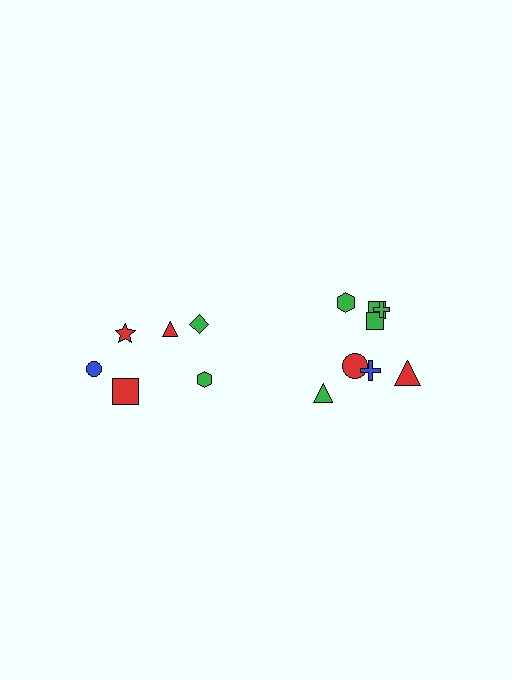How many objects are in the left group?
There are 6 objects.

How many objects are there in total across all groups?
There are 14 objects.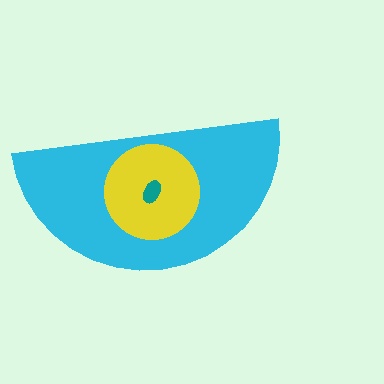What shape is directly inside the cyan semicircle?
The yellow circle.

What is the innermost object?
The teal ellipse.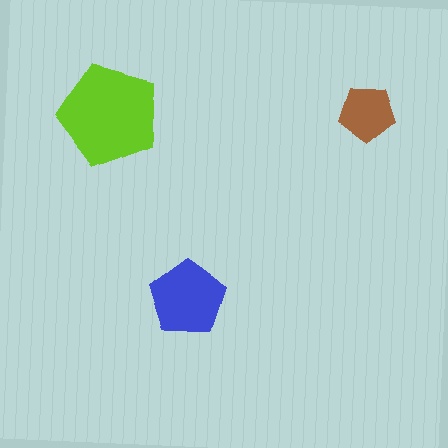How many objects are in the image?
There are 3 objects in the image.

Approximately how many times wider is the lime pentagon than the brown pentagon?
About 2 times wider.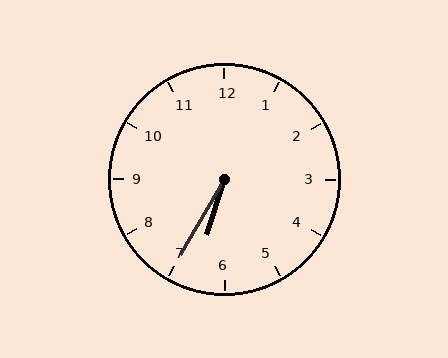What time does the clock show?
6:35.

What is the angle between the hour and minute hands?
Approximately 12 degrees.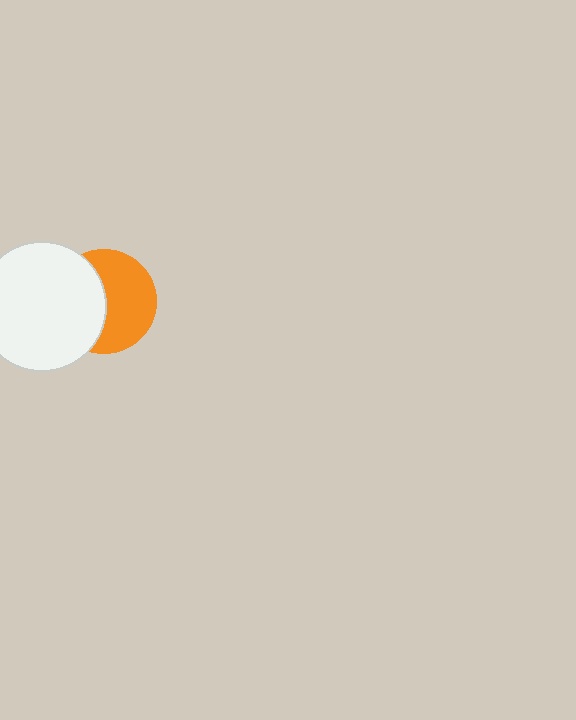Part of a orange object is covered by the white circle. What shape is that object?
It is a circle.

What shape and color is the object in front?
The object in front is a white circle.